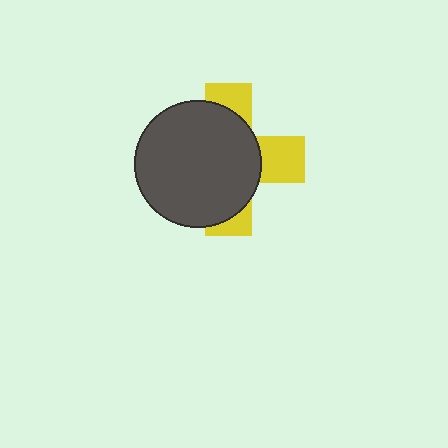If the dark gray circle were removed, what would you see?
You would see the complete yellow cross.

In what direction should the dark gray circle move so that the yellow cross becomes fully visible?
The dark gray circle should move left. That is the shortest direction to clear the overlap and leave the yellow cross fully visible.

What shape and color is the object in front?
The object in front is a dark gray circle.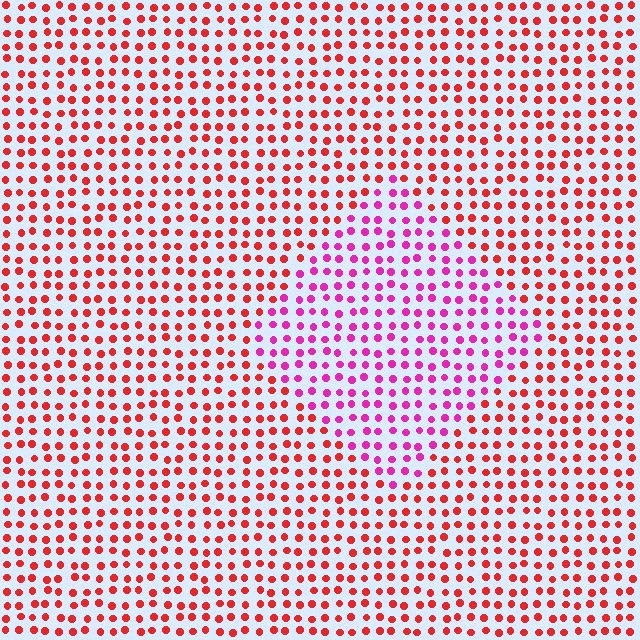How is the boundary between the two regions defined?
The boundary is defined purely by a slight shift in hue (about 44 degrees). Spacing, size, and orientation are identical on both sides.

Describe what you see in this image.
The image is filled with small red elements in a uniform arrangement. A diamond-shaped region is visible where the elements are tinted to a slightly different hue, forming a subtle color boundary.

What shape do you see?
I see a diamond.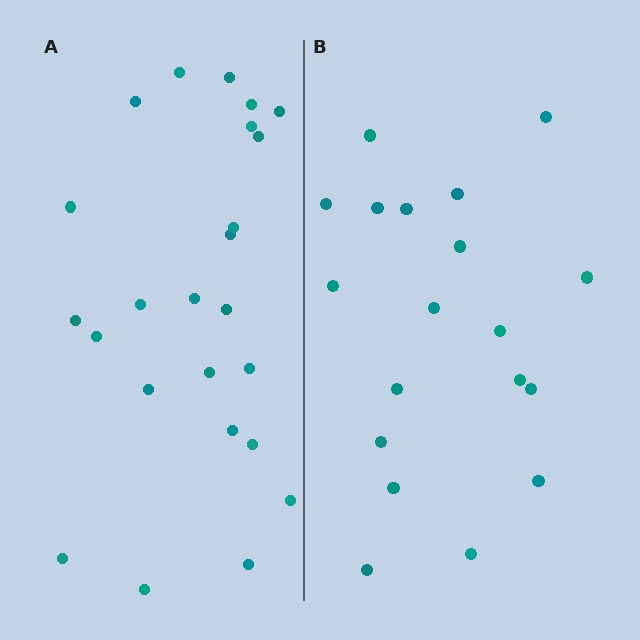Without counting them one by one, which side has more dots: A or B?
Region A (the left region) has more dots.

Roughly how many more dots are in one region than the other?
Region A has about 5 more dots than region B.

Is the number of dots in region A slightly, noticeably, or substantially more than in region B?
Region A has noticeably more, but not dramatically so. The ratio is roughly 1.3 to 1.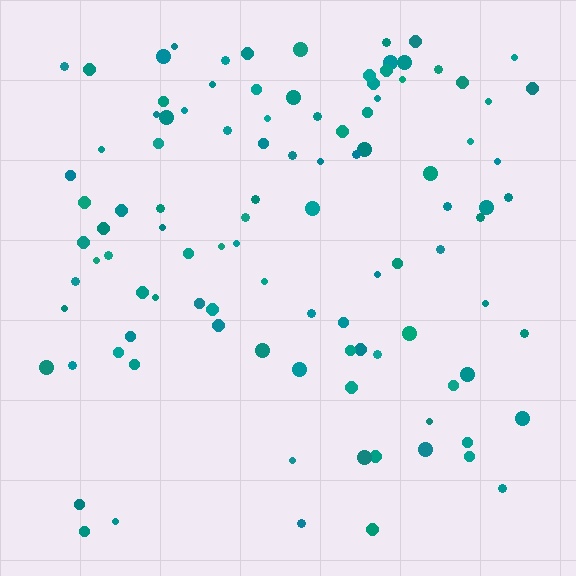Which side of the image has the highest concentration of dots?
The top.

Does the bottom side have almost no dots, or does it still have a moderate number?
Still a moderate number, just noticeably fewer than the top.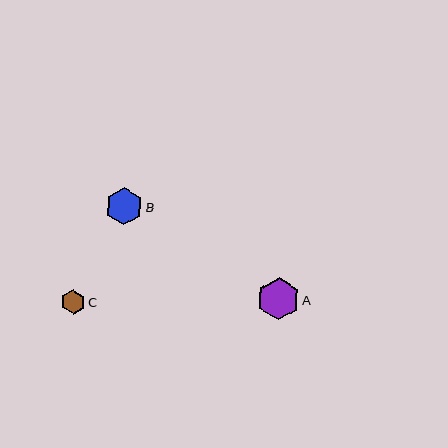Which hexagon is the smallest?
Hexagon C is the smallest with a size of approximately 24 pixels.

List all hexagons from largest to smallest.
From largest to smallest: A, B, C.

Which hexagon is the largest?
Hexagon A is the largest with a size of approximately 43 pixels.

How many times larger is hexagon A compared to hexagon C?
Hexagon A is approximately 1.7 times the size of hexagon C.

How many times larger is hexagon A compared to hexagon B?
Hexagon A is approximately 1.2 times the size of hexagon B.